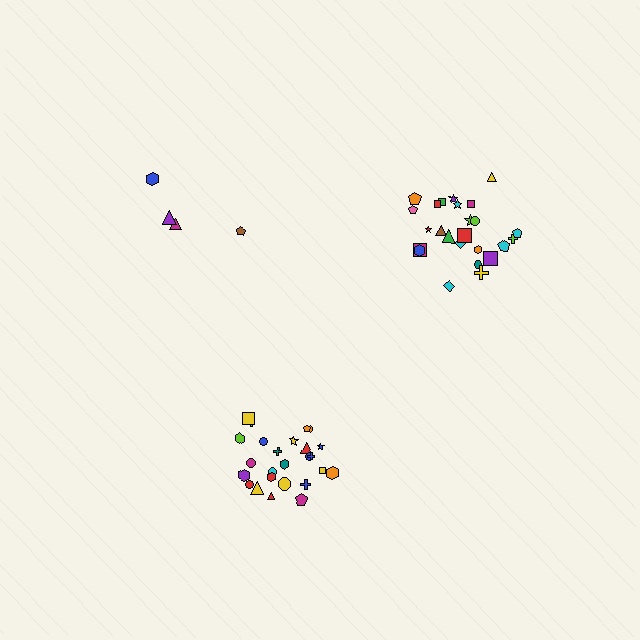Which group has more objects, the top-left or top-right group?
The top-right group.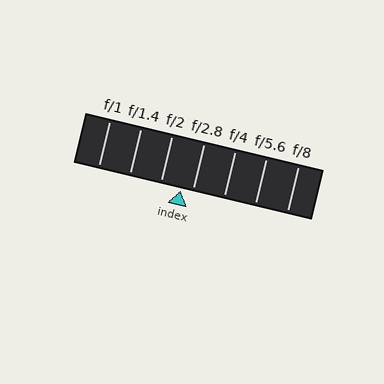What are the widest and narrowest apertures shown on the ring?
The widest aperture shown is f/1 and the narrowest is f/8.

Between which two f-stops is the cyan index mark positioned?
The index mark is between f/2 and f/2.8.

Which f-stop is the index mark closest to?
The index mark is closest to f/2.8.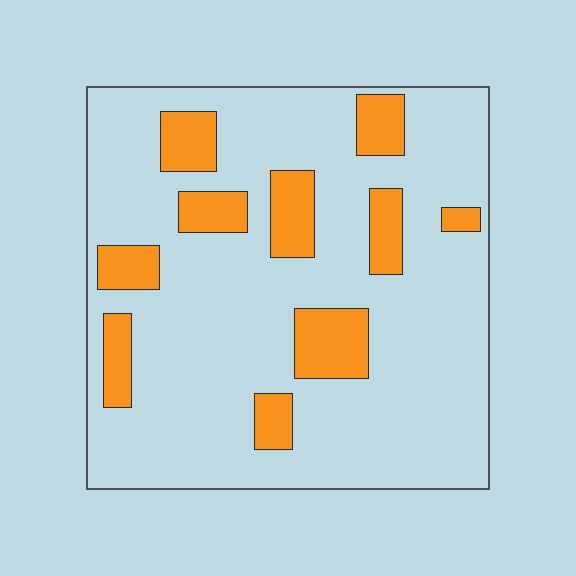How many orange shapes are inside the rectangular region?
10.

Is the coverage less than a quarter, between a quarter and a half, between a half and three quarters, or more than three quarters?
Less than a quarter.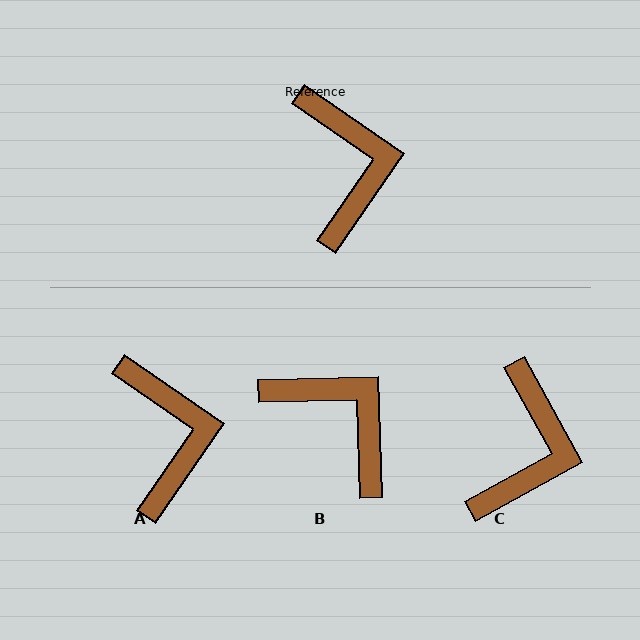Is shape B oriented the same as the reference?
No, it is off by about 37 degrees.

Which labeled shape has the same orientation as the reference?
A.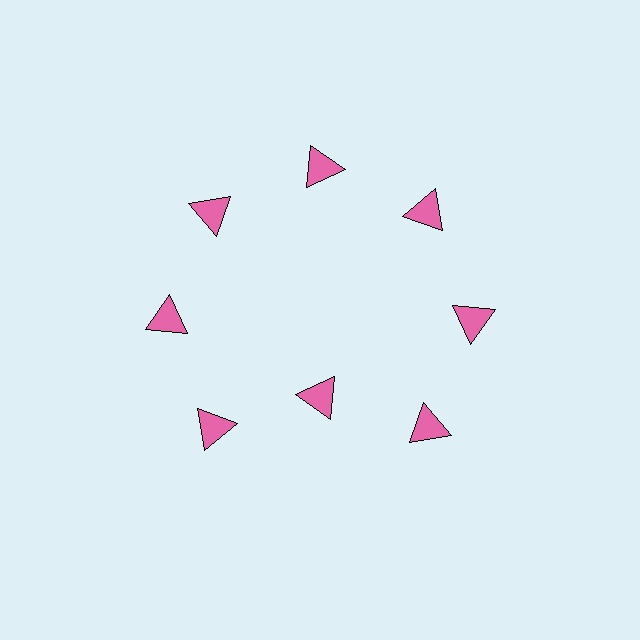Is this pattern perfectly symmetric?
No. The 8 pink triangles are arranged in a ring, but one element near the 6 o'clock position is pulled inward toward the center, breaking the 8-fold rotational symmetry.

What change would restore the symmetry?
The symmetry would be restored by moving it outward, back onto the ring so that all 8 triangles sit at equal angles and equal distance from the center.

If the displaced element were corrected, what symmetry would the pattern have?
It would have 8-fold rotational symmetry — the pattern would map onto itself every 45 degrees.